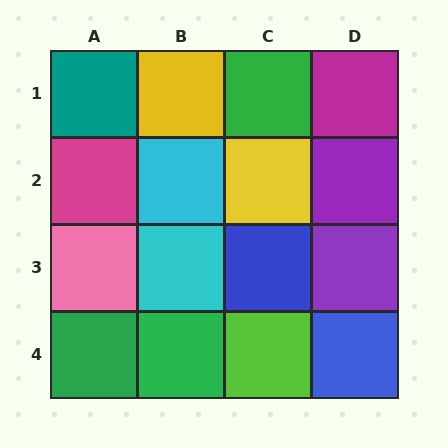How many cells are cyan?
2 cells are cyan.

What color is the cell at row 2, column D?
Purple.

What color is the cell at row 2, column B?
Cyan.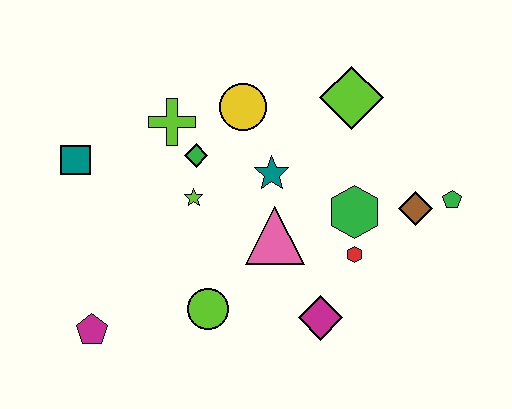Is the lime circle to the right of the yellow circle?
No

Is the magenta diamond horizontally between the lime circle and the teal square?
No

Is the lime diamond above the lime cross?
Yes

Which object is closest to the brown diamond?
The green pentagon is closest to the brown diamond.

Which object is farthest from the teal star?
The magenta pentagon is farthest from the teal star.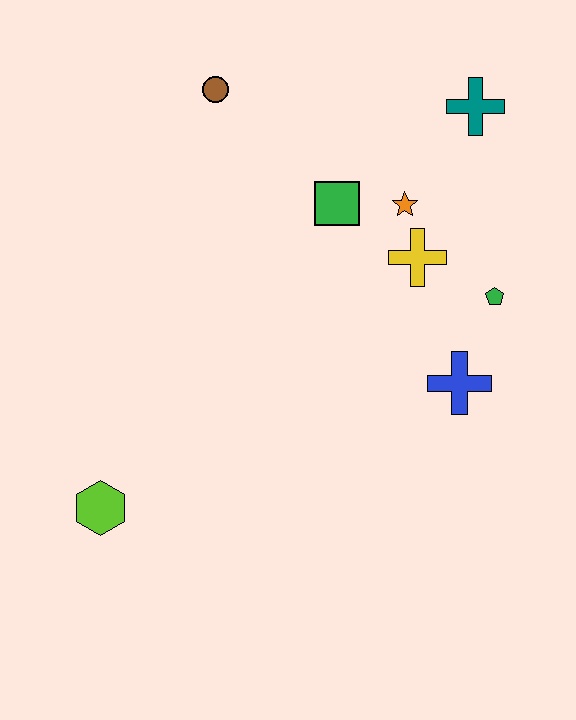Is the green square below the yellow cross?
No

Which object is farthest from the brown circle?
The lime hexagon is farthest from the brown circle.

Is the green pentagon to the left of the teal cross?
No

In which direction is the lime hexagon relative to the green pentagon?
The lime hexagon is to the left of the green pentagon.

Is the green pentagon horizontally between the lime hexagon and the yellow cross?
No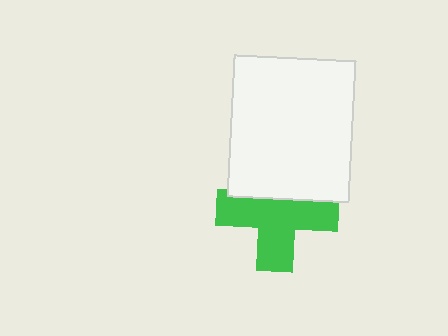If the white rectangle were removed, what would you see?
You would see the complete green cross.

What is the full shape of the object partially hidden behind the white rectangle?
The partially hidden object is a green cross.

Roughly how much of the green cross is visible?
Most of it is visible (roughly 67%).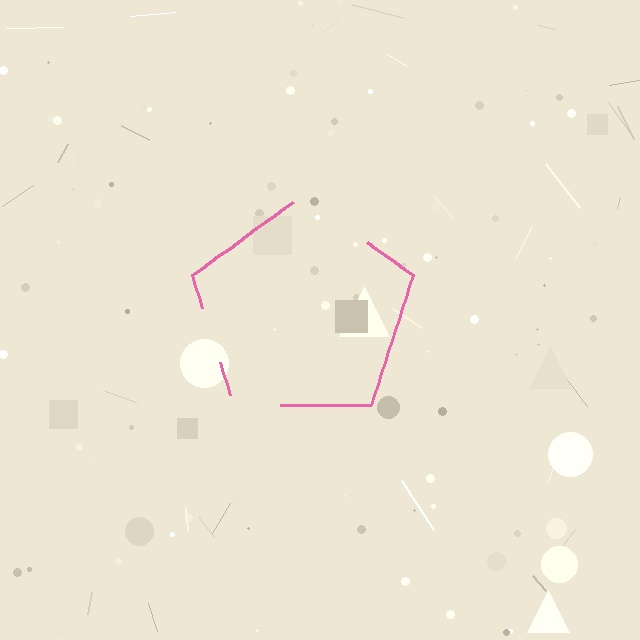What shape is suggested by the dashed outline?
The dashed outline suggests a pentagon.